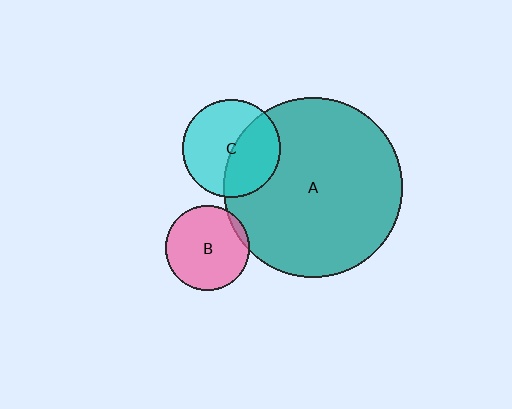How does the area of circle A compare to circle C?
Approximately 3.4 times.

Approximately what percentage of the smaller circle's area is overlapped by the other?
Approximately 45%.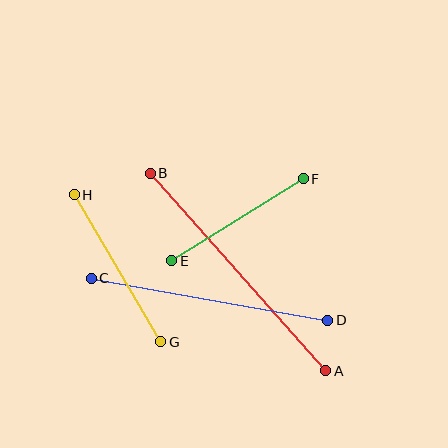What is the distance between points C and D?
The distance is approximately 240 pixels.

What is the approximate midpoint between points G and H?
The midpoint is at approximately (118, 268) pixels.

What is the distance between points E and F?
The distance is approximately 155 pixels.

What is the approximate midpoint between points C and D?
The midpoint is at approximately (210, 299) pixels.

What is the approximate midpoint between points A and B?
The midpoint is at approximately (238, 272) pixels.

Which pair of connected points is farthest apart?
Points A and B are farthest apart.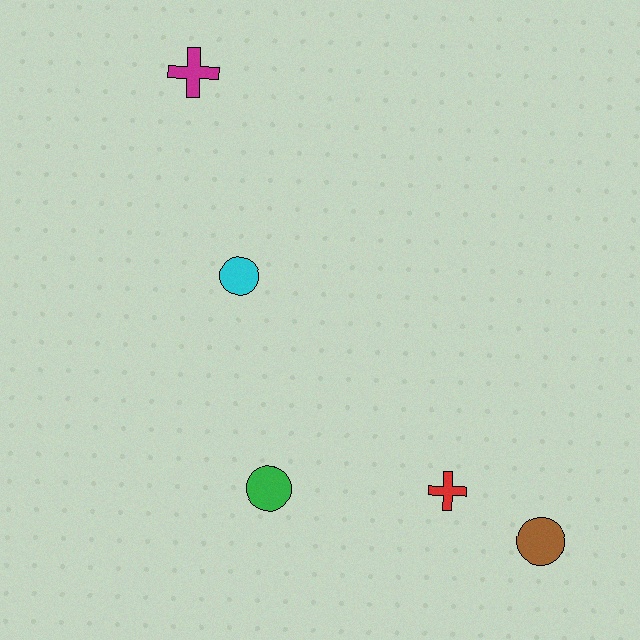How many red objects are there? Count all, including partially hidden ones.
There is 1 red object.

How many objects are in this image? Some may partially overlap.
There are 5 objects.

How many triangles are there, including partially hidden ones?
There are no triangles.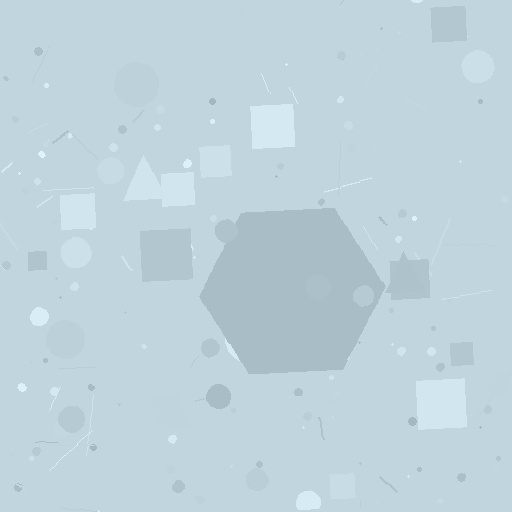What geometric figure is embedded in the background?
A hexagon is embedded in the background.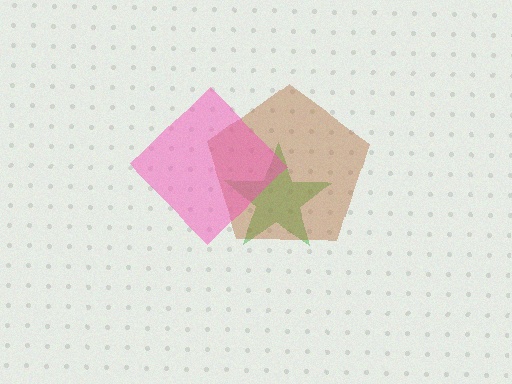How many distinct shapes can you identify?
There are 3 distinct shapes: a green star, a brown pentagon, a pink diamond.